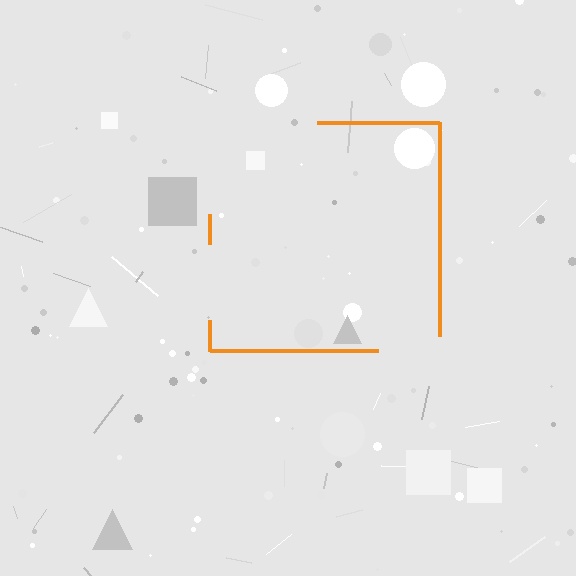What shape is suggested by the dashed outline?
The dashed outline suggests a square.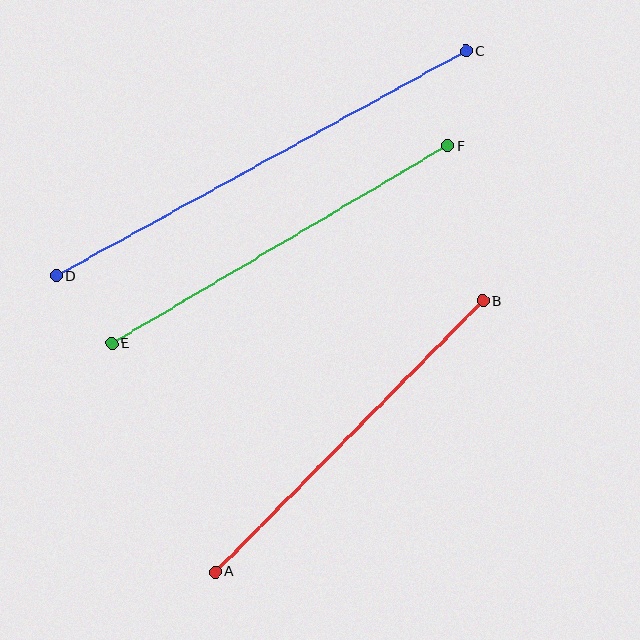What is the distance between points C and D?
The distance is approximately 467 pixels.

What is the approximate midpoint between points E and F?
The midpoint is at approximately (280, 244) pixels.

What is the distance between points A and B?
The distance is approximately 381 pixels.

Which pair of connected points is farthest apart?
Points C and D are farthest apart.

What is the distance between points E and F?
The distance is approximately 390 pixels.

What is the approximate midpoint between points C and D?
The midpoint is at approximately (261, 164) pixels.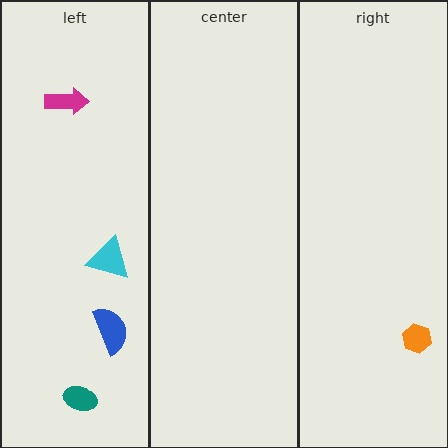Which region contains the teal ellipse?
The left region.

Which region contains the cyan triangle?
The left region.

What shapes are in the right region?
The orange hexagon.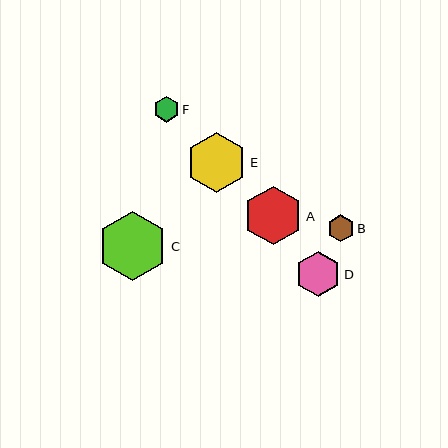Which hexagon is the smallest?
Hexagon F is the smallest with a size of approximately 26 pixels.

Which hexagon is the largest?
Hexagon C is the largest with a size of approximately 69 pixels.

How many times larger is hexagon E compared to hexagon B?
Hexagon E is approximately 2.3 times the size of hexagon B.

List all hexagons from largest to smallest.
From largest to smallest: C, E, A, D, B, F.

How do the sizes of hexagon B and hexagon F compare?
Hexagon B and hexagon F are approximately the same size.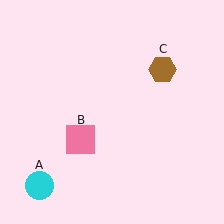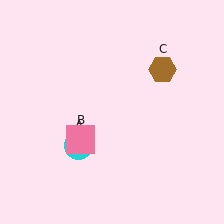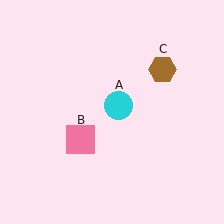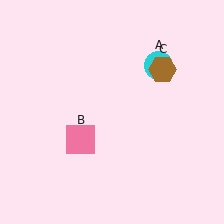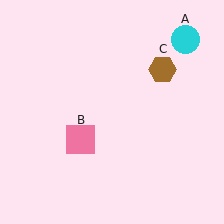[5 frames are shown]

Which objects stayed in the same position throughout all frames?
Pink square (object B) and brown hexagon (object C) remained stationary.